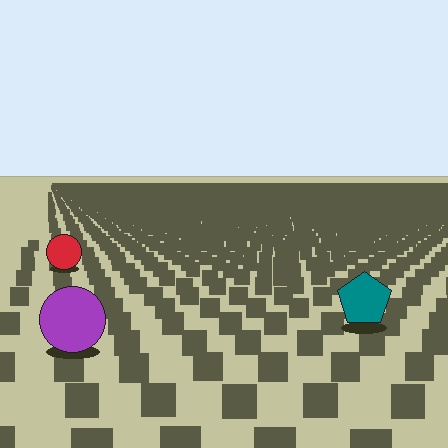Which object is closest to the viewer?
The purple circle is closest. The texture marks near it are larger and more spread out.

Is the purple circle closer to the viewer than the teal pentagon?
Yes. The purple circle is closer — you can tell from the texture gradient: the ground texture is coarser near it.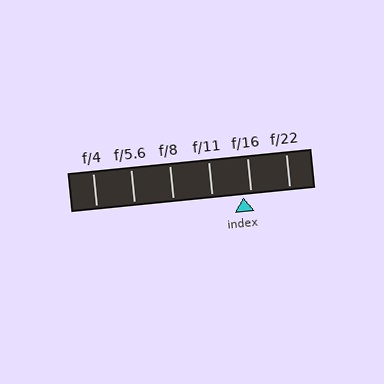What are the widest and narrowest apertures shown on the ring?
The widest aperture shown is f/4 and the narrowest is f/22.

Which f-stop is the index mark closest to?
The index mark is closest to f/16.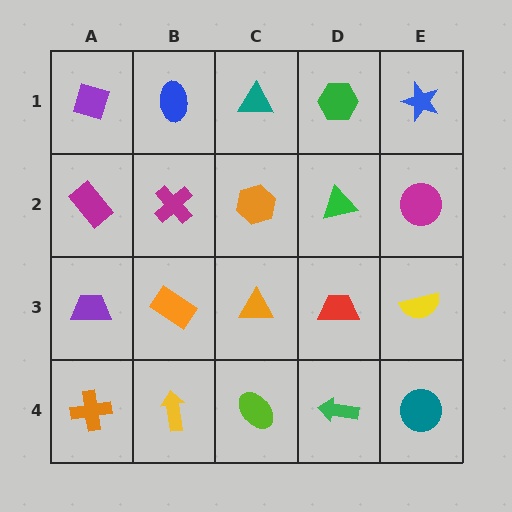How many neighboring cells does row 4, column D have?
3.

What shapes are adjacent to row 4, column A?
A purple trapezoid (row 3, column A), a yellow arrow (row 4, column B).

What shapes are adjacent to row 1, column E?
A magenta circle (row 2, column E), a green hexagon (row 1, column D).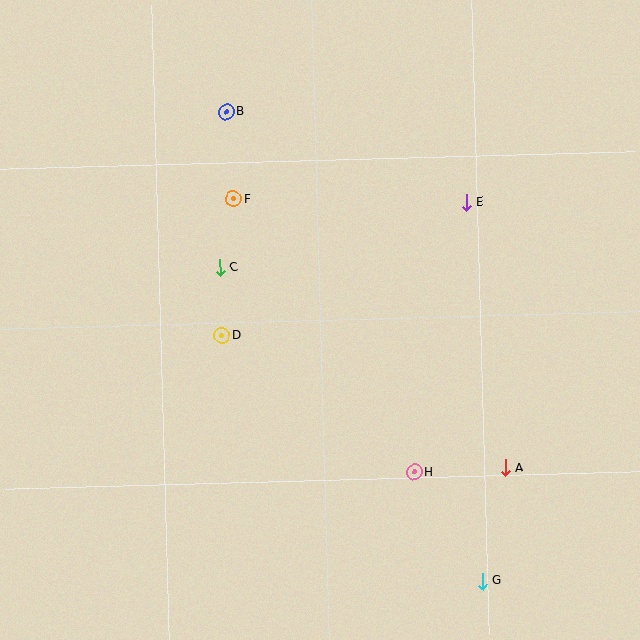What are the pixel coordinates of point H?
Point H is at (414, 472).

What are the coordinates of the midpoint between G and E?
The midpoint between G and E is at (474, 392).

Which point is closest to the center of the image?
Point D at (222, 335) is closest to the center.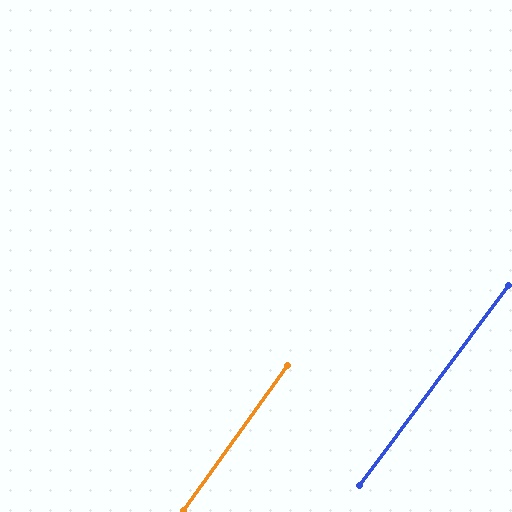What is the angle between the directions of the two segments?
Approximately 1 degree.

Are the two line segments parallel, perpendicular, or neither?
Parallel — their directions differ by only 1.1°.